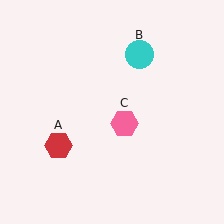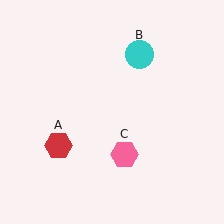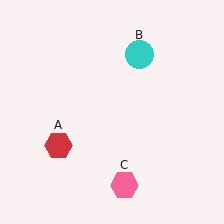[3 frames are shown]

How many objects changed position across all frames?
1 object changed position: pink hexagon (object C).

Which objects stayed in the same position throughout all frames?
Red hexagon (object A) and cyan circle (object B) remained stationary.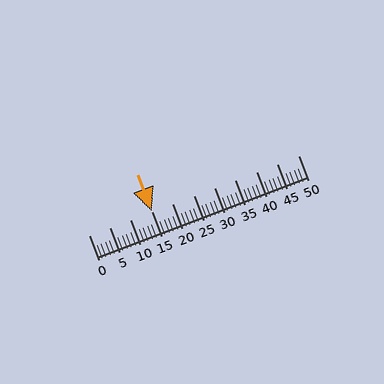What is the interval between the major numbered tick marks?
The major tick marks are spaced 5 units apart.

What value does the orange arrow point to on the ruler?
The orange arrow points to approximately 15.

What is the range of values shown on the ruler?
The ruler shows values from 0 to 50.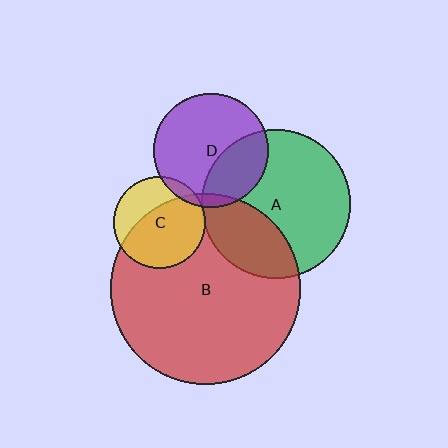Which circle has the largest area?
Circle B (red).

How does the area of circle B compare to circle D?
Approximately 2.8 times.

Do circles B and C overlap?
Yes.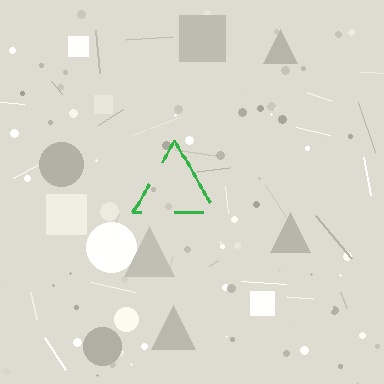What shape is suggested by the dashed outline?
The dashed outline suggests a triangle.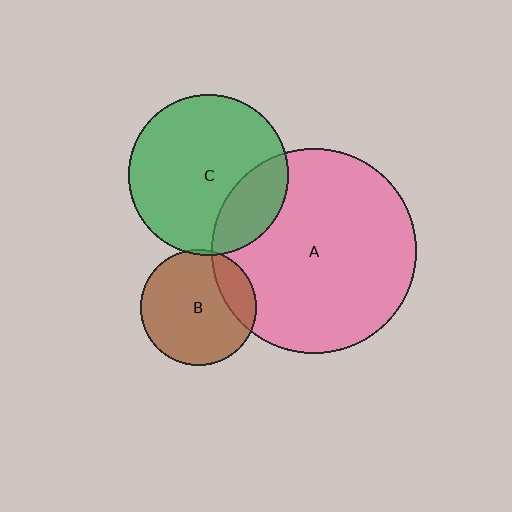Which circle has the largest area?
Circle A (pink).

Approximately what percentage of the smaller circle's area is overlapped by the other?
Approximately 25%.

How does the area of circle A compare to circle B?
Approximately 3.1 times.